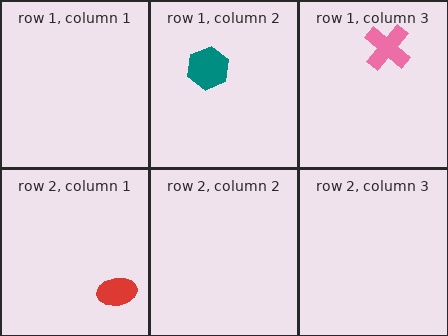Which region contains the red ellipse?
The row 2, column 1 region.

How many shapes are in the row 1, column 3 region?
1.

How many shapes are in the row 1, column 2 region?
1.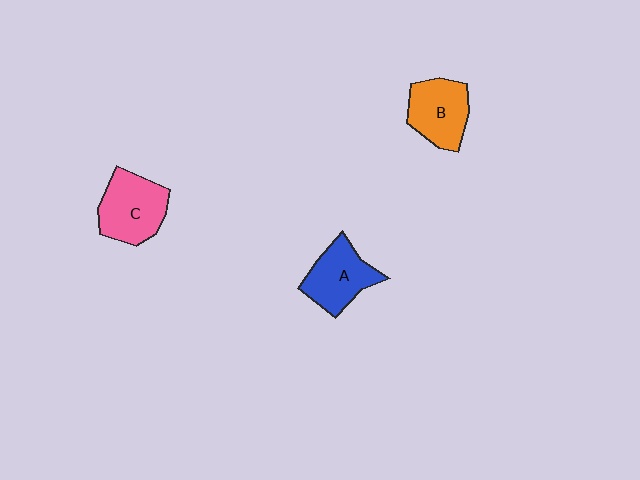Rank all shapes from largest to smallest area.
From largest to smallest: C (pink), A (blue), B (orange).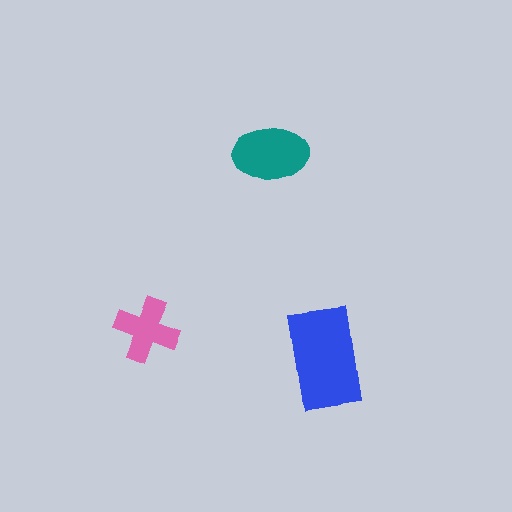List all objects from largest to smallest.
The blue rectangle, the teal ellipse, the pink cross.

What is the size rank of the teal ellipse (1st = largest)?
2nd.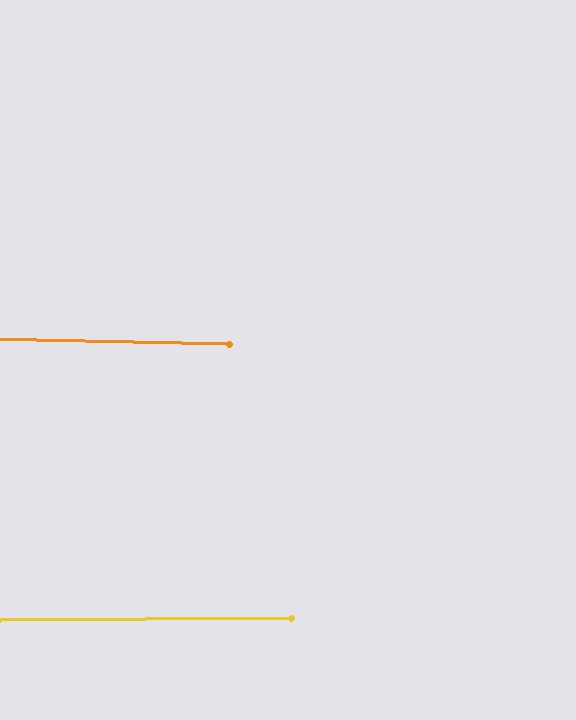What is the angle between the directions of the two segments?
Approximately 2 degrees.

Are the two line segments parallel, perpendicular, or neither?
Parallel — their directions differ by only 1.7°.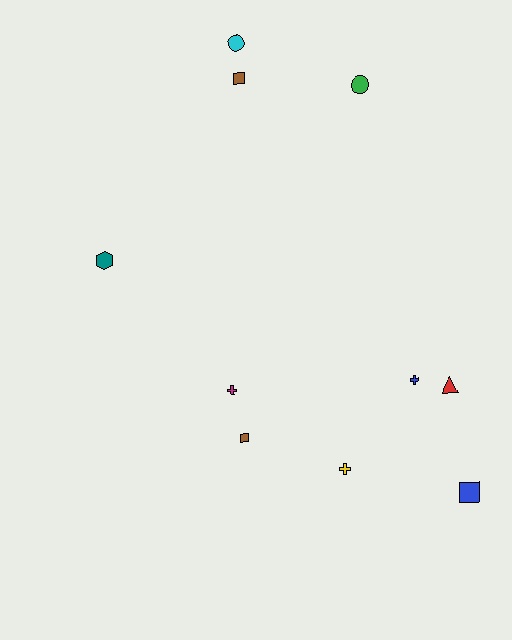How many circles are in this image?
There are 2 circles.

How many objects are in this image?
There are 10 objects.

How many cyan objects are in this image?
There is 1 cyan object.